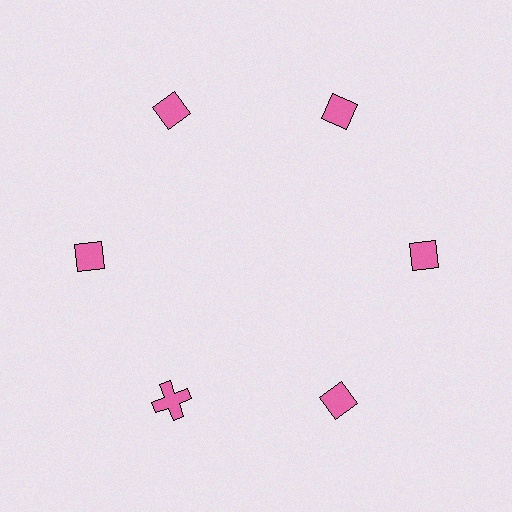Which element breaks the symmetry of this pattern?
The pink cross at roughly the 7 o'clock position breaks the symmetry. All other shapes are pink diamonds.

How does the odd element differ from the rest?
It has a different shape: cross instead of diamond.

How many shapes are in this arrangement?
There are 6 shapes arranged in a ring pattern.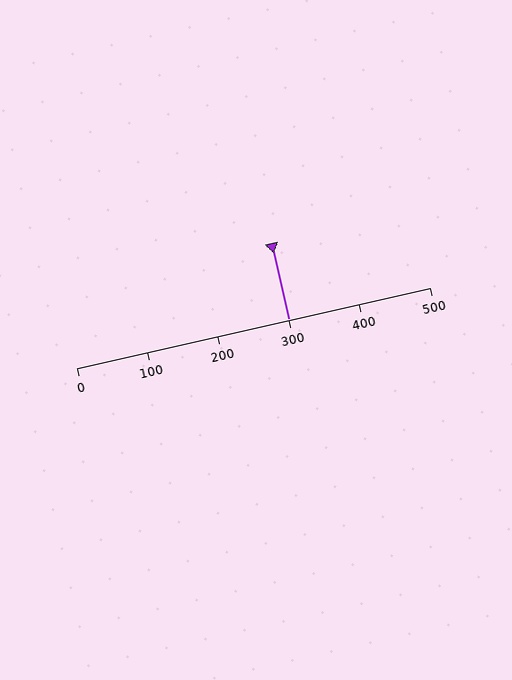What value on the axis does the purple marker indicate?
The marker indicates approximately 300.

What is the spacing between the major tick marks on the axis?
The major ticks are spaced 100 apart.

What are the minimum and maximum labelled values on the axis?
The axis runs from 0 to 500.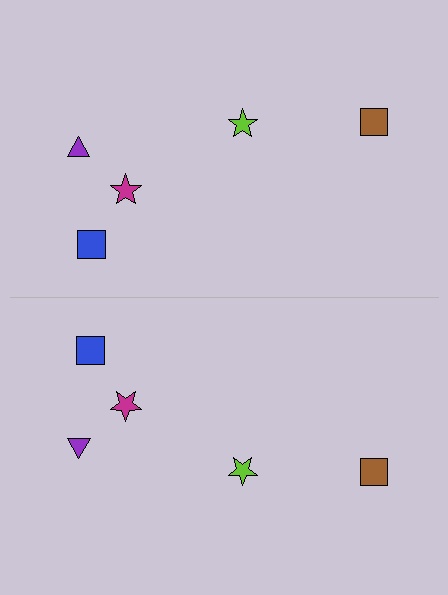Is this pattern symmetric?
Yes, this pattern has bilateral (reflection) symmetry.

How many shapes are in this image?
There are 10 shapes in this image.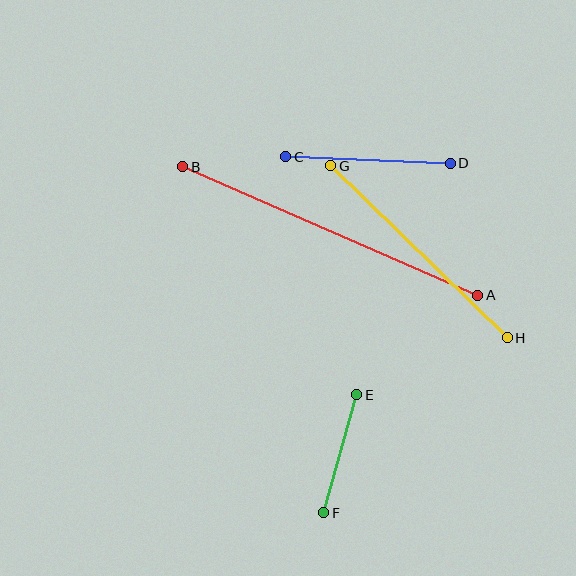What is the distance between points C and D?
The distance is approximately 165 pixels.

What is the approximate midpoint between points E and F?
The midpoint is at approximately (340, 454) pixels.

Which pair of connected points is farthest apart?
Points A and B are farthest apart.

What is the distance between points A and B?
The distance is approximately 322 pixels.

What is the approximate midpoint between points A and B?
The midpoint is at approximately (330, 231) pixels.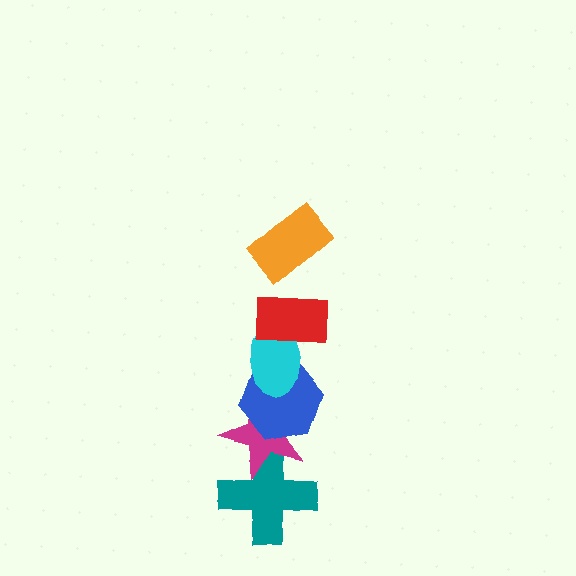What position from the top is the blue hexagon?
The blue hexagon is 4th from the top.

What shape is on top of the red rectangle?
The orange rectangle is on top of the red rectangle.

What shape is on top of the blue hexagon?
The cyan ellipse is on top of the blue hexagon.